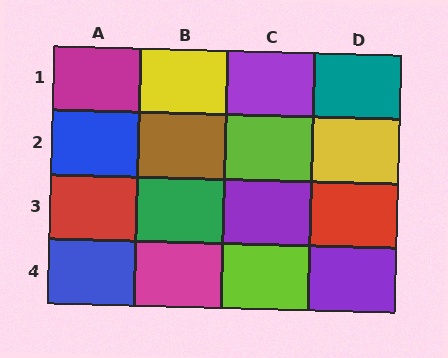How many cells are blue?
2 cells are blue.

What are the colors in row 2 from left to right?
Blue, brown, lime, yellow.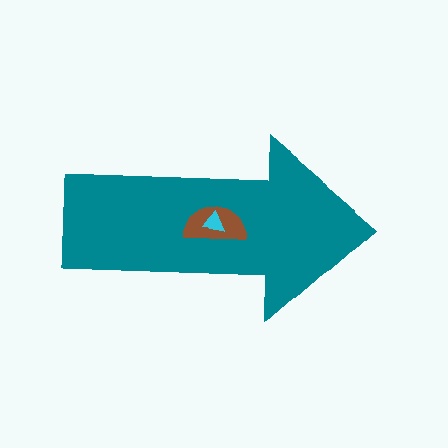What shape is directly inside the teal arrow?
The brown semicircle.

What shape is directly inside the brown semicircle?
The cyan triangle.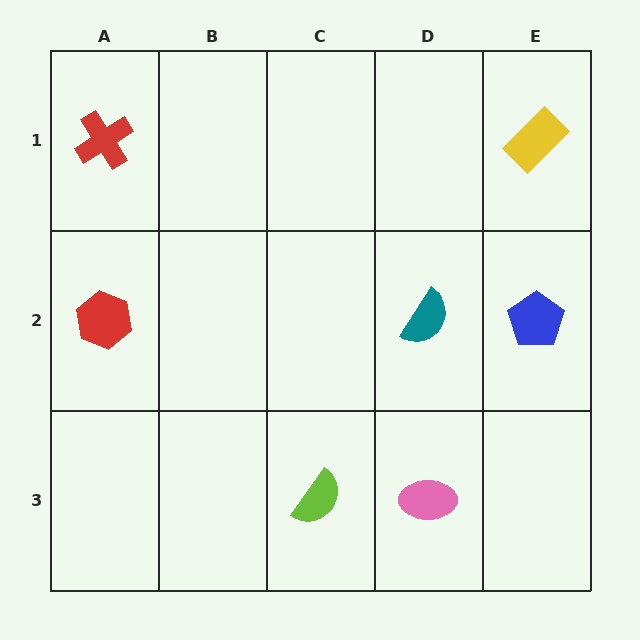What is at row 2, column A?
A red hexagon.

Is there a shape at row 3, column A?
No, that cell is empty.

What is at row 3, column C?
A lime semicircle.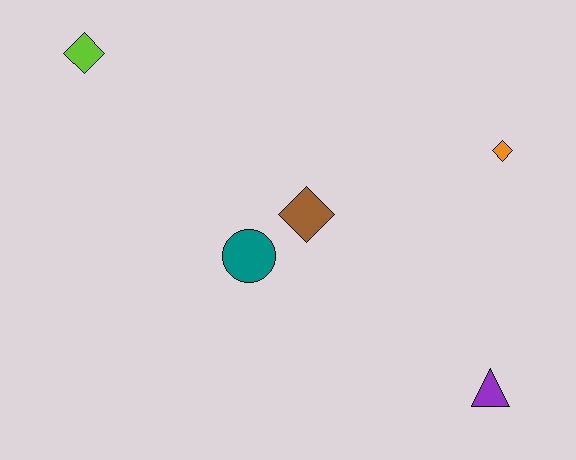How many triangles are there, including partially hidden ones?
There is 1 triangle.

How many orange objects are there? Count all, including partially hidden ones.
There is 1 orange object.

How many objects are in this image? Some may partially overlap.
There are 5 objects.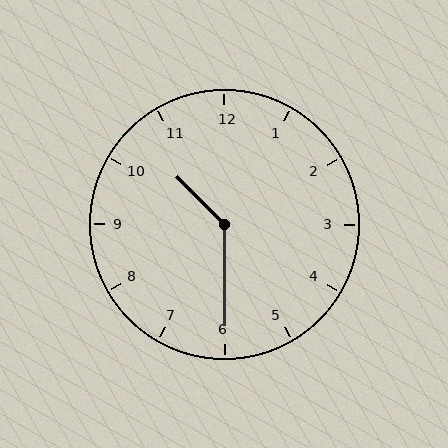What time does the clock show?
10:30.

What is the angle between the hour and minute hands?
Approximately 135 degrees.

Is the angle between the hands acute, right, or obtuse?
It is obtuse.